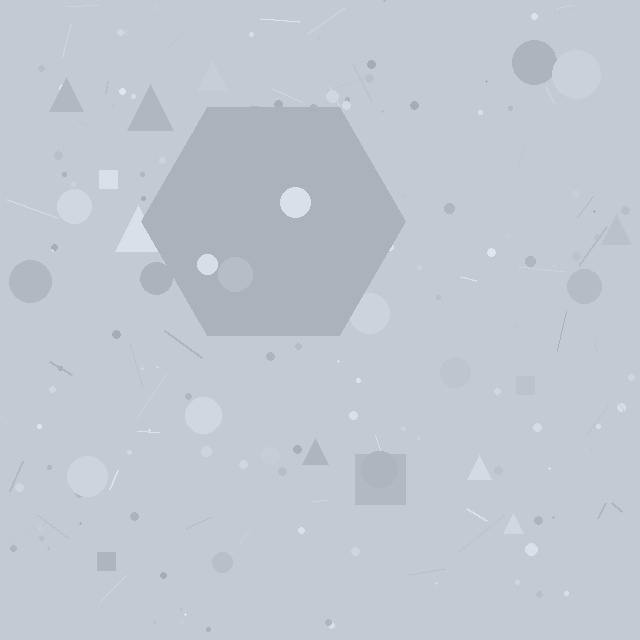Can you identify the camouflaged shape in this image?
The camouflaged shape is a hexagon.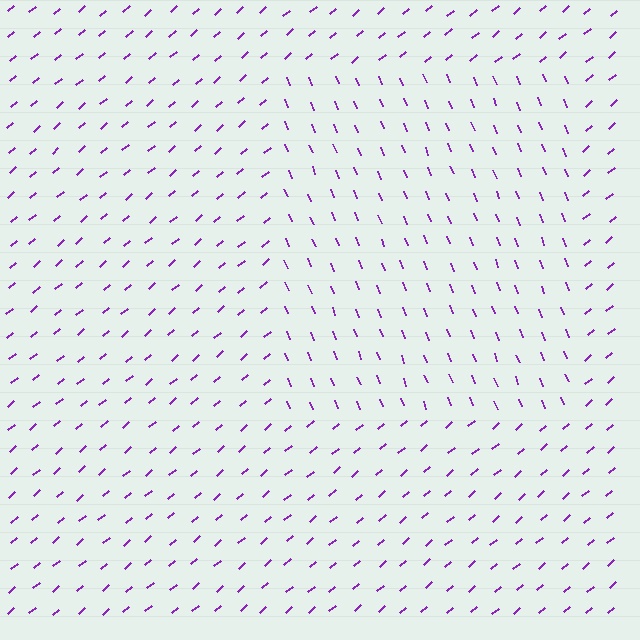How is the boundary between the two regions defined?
The boundary is defined purely by a change in line orientation (approximately 71 degrees difference). All lines are the same color and thickness.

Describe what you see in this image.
The image is filled with small purple line segments. A rectangle region in the image has lines oriented differently from the surrounding lines, creating a visible texture boundary.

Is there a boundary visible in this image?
Yes, there is a texture boundary formed by a change in line orientation.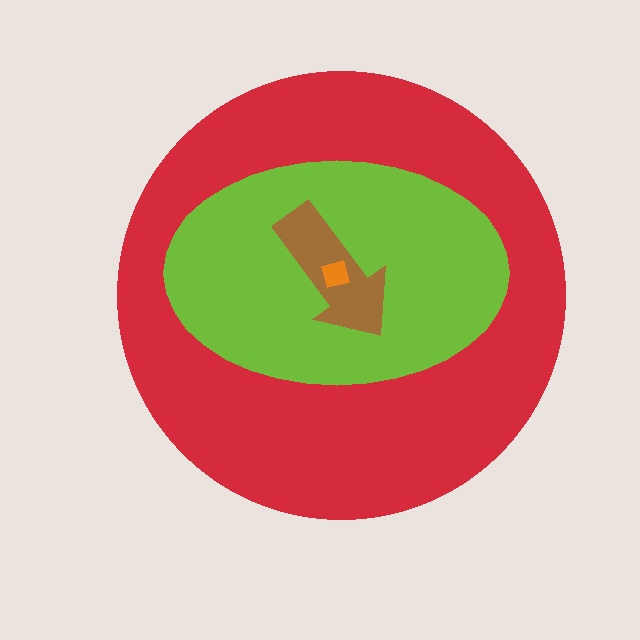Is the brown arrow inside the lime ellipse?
Yes.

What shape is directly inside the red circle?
The lime ellipse.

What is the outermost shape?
The red circle.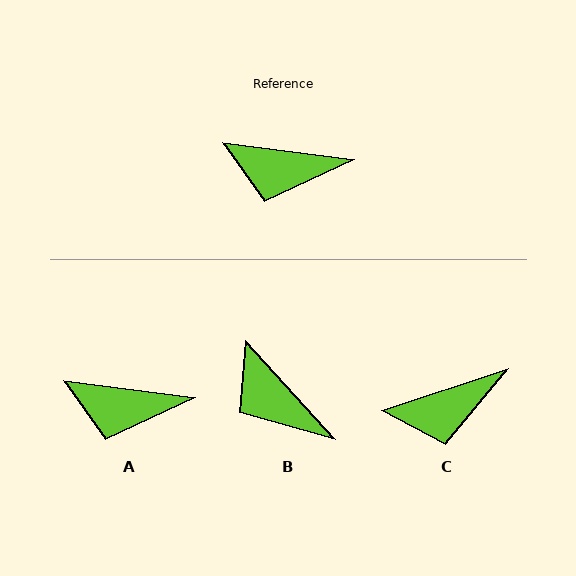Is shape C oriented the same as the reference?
No, it is off by about 26 degrees.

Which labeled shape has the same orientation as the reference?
A.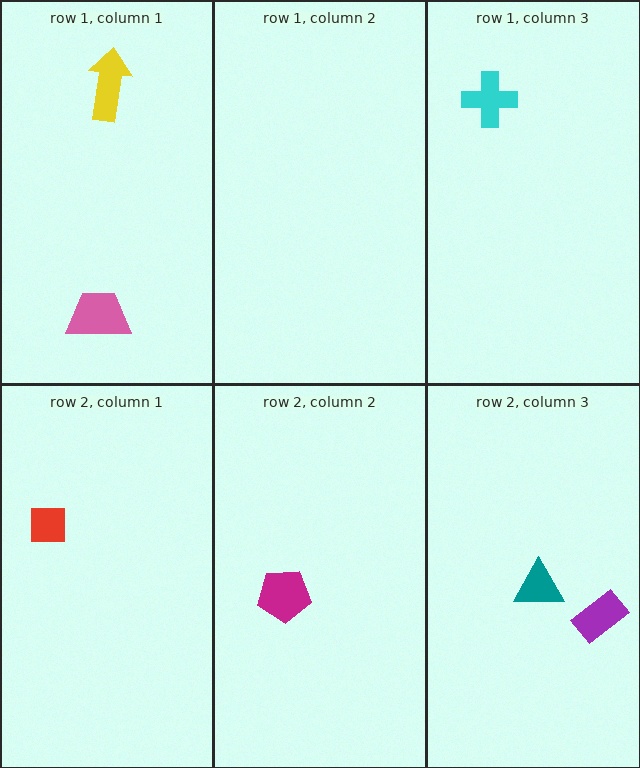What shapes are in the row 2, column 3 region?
The purple rectangle, the teal triangle.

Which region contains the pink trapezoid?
The row 1, column 1 region.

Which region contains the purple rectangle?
The row 2, column 3 region.